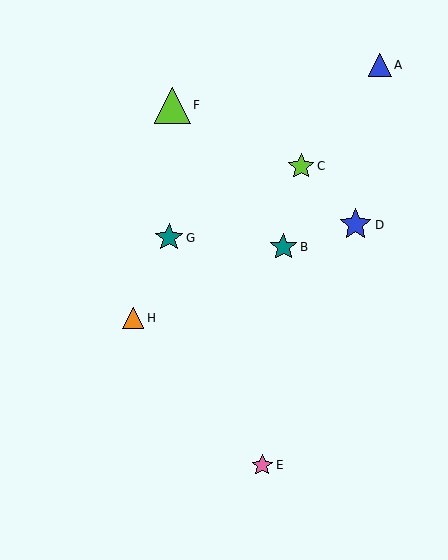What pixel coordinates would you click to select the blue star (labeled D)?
Click at (356, 225) to select the blue star D.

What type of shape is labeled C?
Shape C is a lime star.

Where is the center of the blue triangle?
The center of the blue triangle is at (380, 65).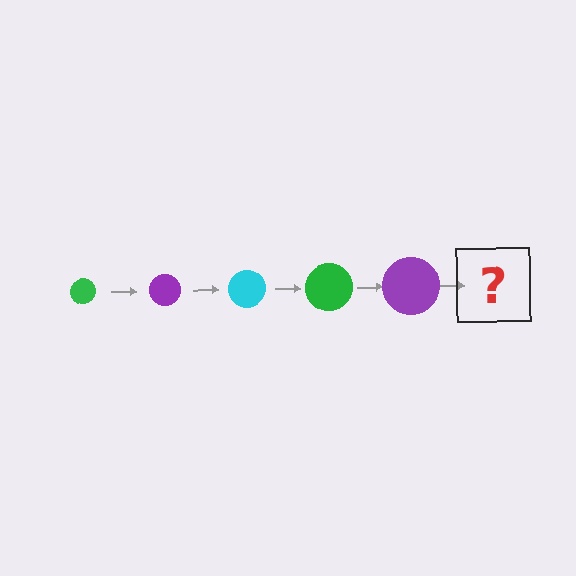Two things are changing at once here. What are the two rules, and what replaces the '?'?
The two rules are that the circle grows larger each step and the color cycles through green, purple, and cyan. The '?' should be a cyan circle, larger than the previous one.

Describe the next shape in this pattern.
It should be a cyan circle, larger than the previous one.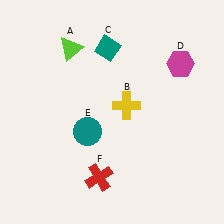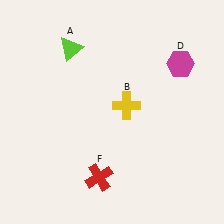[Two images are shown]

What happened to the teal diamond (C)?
The teal diamond (C) was removed in Image 2. It was in the top-left area of Image 1.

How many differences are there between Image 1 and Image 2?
There are 2 differences between the two images.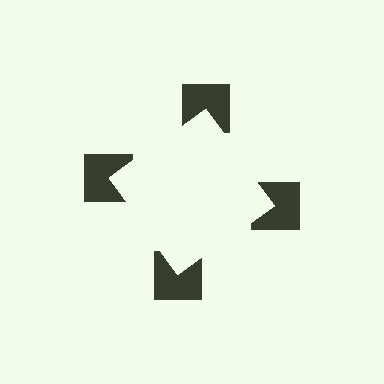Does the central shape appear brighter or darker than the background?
It typically appears slightly brighter than the background, even though no actual brightness change is drawn.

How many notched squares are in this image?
There are 4 — one at each vertex of the illusory square.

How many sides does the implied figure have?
4 sides.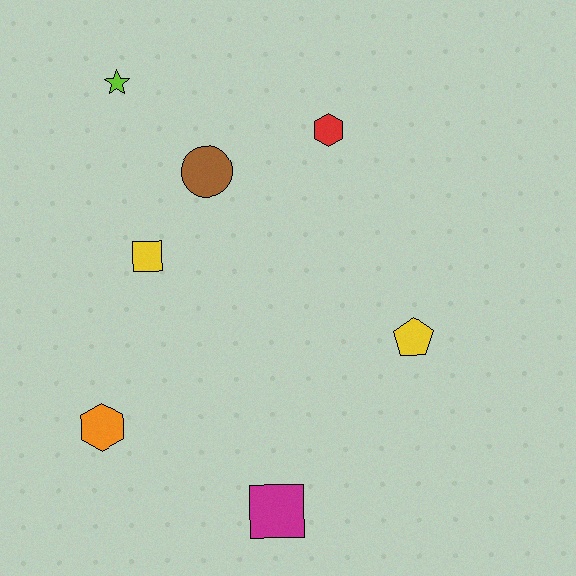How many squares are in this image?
There are 2 squares.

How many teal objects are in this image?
There are no teal objects.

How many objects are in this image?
There are 7 objects.